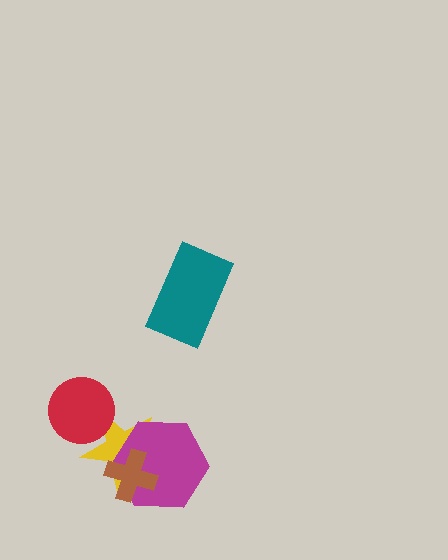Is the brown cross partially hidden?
No, no other shape covers it.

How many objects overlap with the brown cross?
2 objects overlap with the brown cross.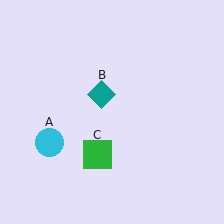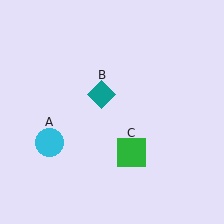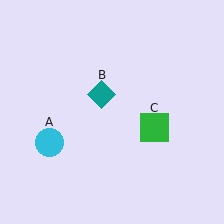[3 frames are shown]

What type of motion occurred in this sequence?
The green square (object C) rotated counterclockwise around the center of the scene.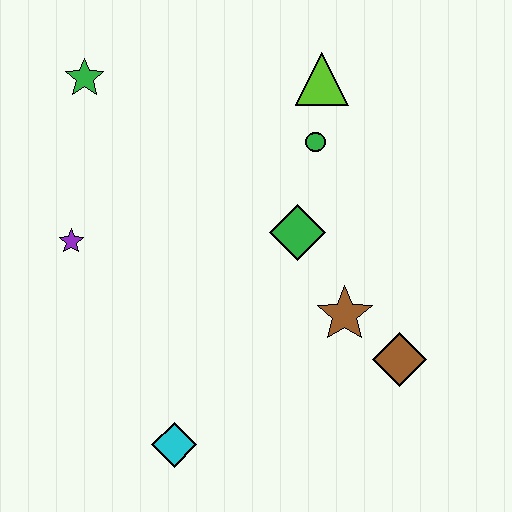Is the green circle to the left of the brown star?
Yes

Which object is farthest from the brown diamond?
The green star is farthest from the brown diamond.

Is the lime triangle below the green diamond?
No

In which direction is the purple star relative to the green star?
The purple star is below the green star.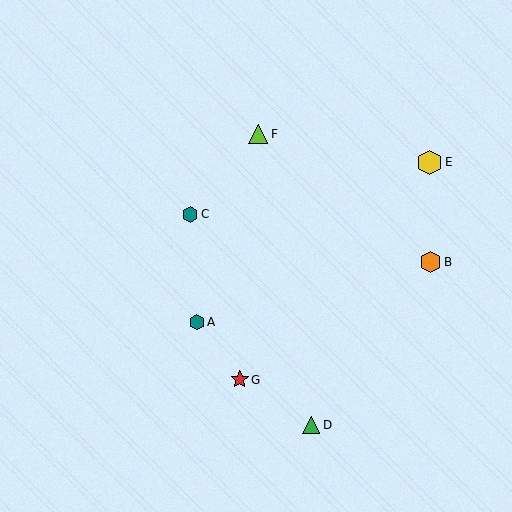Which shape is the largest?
The yellow hexagon (labeled E) is the largest.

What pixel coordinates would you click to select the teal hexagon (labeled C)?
Click at (190, 214) to select the teal hexagon C.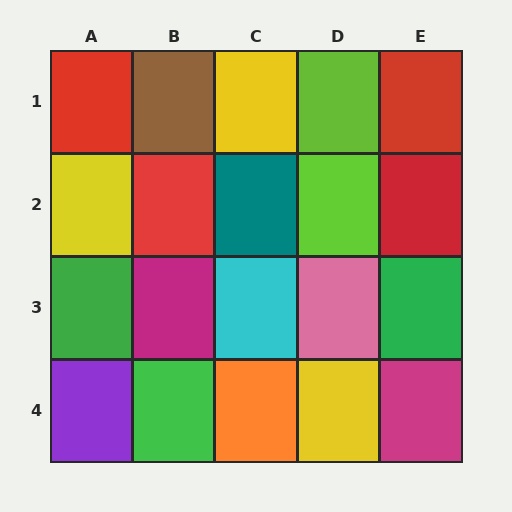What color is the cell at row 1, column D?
Lime.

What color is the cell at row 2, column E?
Red.